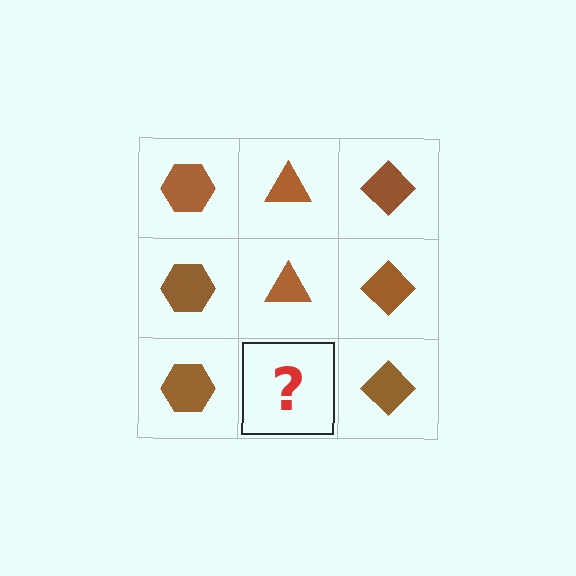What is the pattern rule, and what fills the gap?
The rule is that each column has a consistent shape. The gap should be filled with a brown triangle.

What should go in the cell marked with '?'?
The missing cell should contain a brown triangle.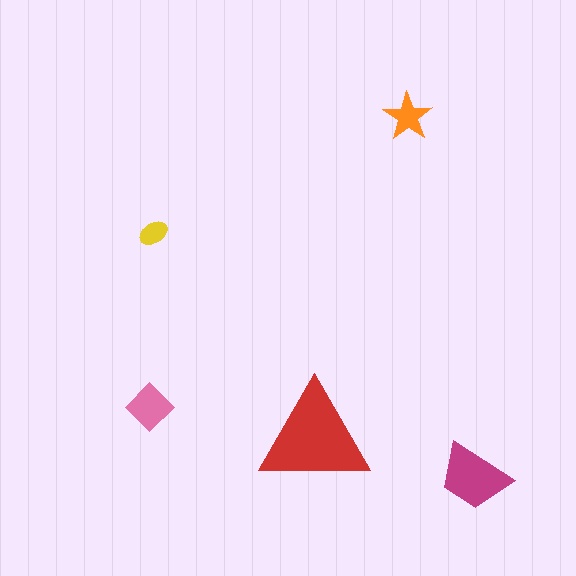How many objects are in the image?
There are 5 objects in the image.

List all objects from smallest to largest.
The yellow ellipse, the orange star, the pink diamond, the magenta trapezoid, the red triangle.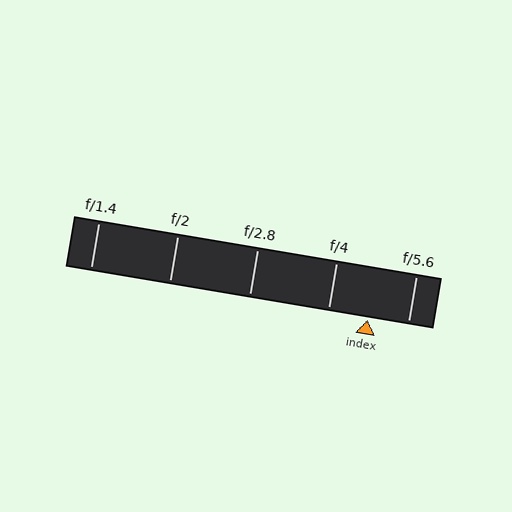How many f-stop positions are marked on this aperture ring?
There are 5 f-stop positions marked.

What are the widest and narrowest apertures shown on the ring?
The widest aperture shown is f/1.4 and the narrowest is f/5.6.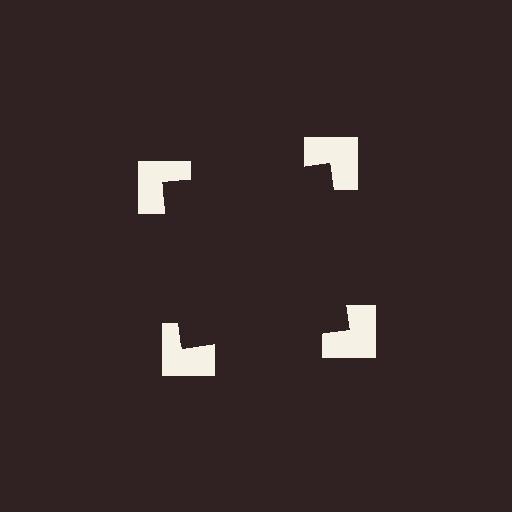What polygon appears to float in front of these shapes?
An illusory square — its edges are inferred from the aligned wedge cuts in the notched squares, not physically drawn.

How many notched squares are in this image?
There are 4 — one at each vertex of the illusory square.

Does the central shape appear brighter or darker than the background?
It typically appears slightly darker than the background, even though no actual brightness change is drawn.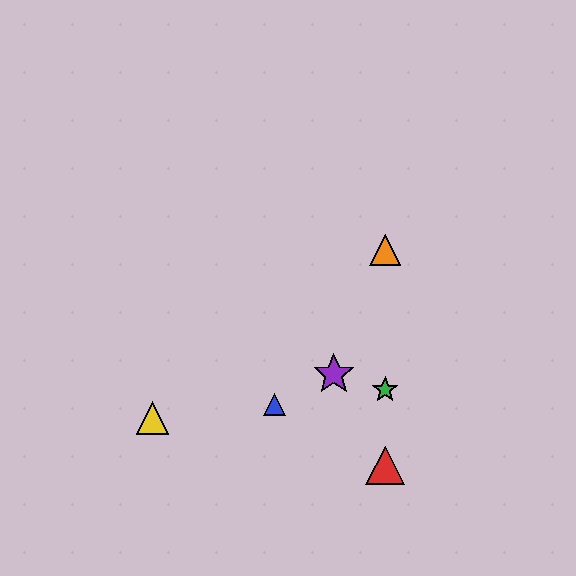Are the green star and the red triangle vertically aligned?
Yes, both are at x≈385.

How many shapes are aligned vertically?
3 shapes (the red triangle, the green star, the orange triangle) are aligned vertically.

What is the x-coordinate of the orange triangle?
The orange triangle is at x≈385.